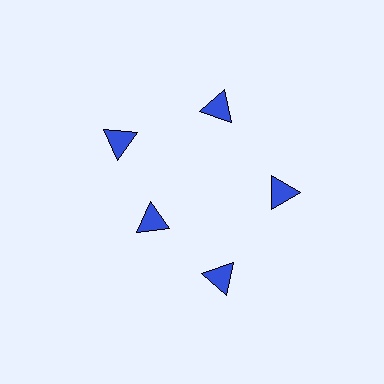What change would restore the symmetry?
The symmetry would be restored by moving it outward, back onto the ring so that all 5 triangles sit at equal angles and equal distance from the center.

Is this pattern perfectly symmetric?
No. The 5 blue triangles are arranged in a ring, but one element near the 8 o'clock position is pulled inward toward the center, breaking the 5-fold rotational symmetry.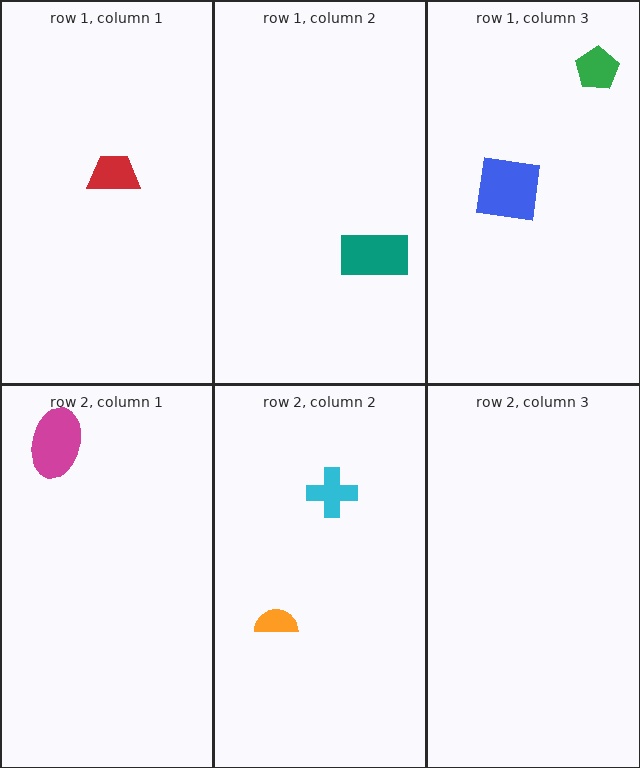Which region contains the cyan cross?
The row 2, column 2 region.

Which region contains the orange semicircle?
The row 2, column 2 region.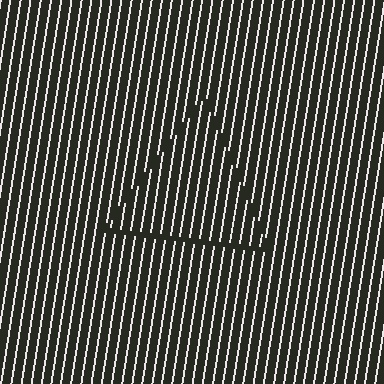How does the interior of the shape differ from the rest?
The interior of the shape contains the same grating, shifted by half a period — the contour is defined by the phase discontinuity where line-ends from the inner and outer gratings abut.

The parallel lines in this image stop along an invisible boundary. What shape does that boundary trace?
An illusory triangle. The interior of the shape contains the same grating, shifted by half a period — the contour is defined by the phase discontinuity where line-ends from the inner and outer gratings abut.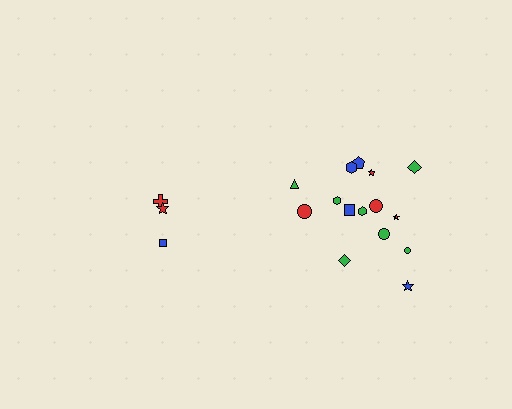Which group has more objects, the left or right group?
The right group.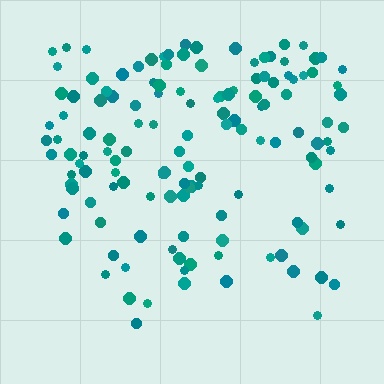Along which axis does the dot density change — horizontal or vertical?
Vertical.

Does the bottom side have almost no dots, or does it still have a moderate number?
Still a moderate number, just noticeably fewer than the top.